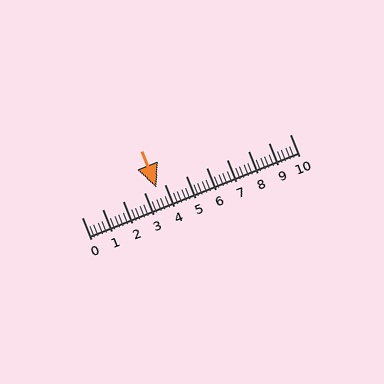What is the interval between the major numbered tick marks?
The major tick marks are spaced 1 units apart.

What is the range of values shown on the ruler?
The ruler shows values from 0 to 10.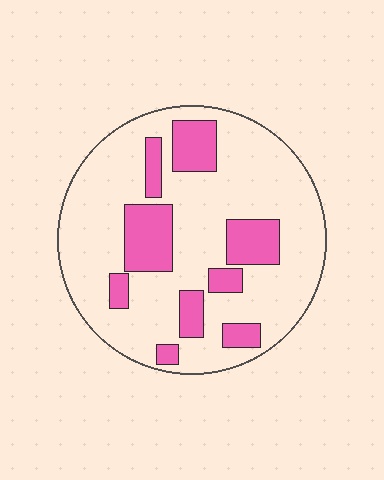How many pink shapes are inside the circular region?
9.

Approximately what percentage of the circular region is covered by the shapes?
Approximately 25%.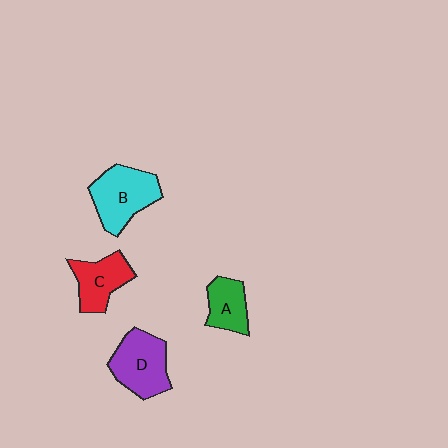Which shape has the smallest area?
Shape A (green).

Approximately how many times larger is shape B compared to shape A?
Approximately 1.6 times.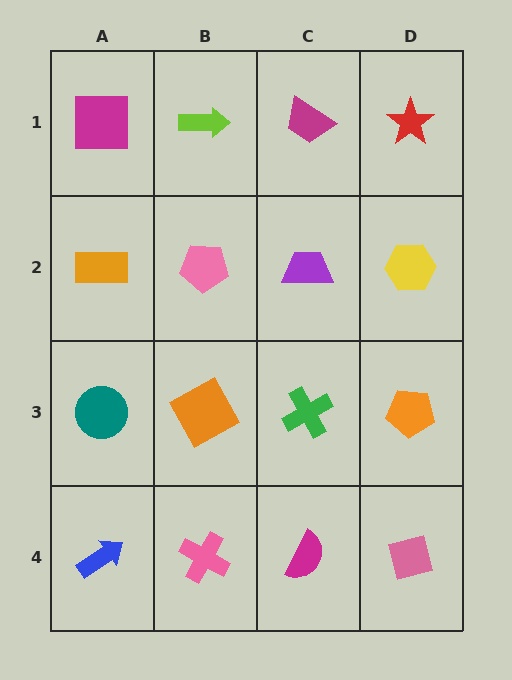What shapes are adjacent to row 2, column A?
A magenta square (row 1, column A), a teal circle (row 3, column A), a pink pentagon (row 2, column B).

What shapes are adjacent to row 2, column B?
A lime arrow (row 1, column B), an orange square (row 3, column B), an orange rectangle (row 2, column A), a purple trapezoid (row 2, column C).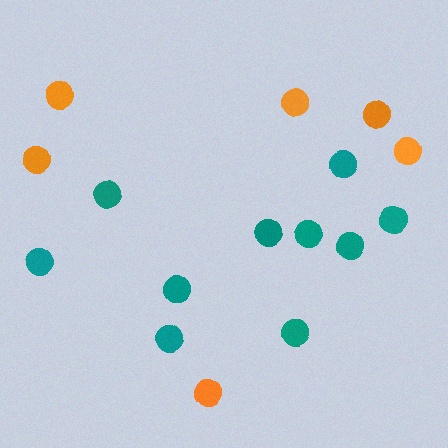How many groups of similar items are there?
There are 2 groups: one group of teal circles (10) and one group of orange circles (6).